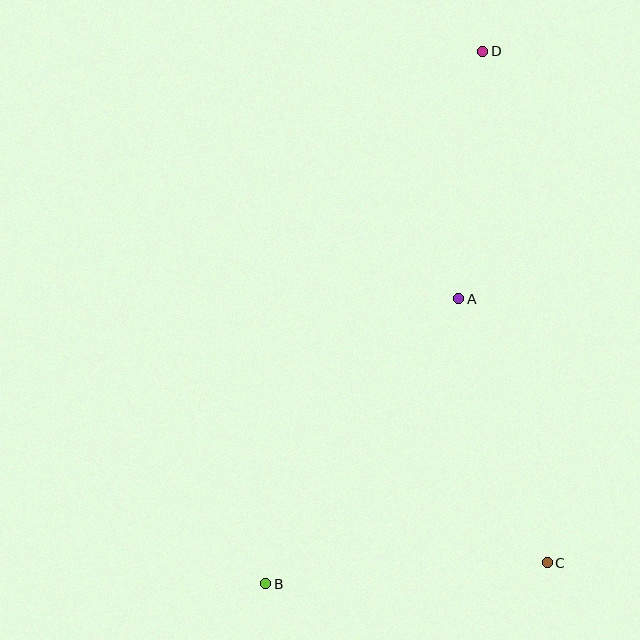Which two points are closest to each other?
Points A and D are closest to each other.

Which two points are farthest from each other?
Points B and D are farthest from each other.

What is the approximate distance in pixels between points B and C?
The distance between B and C is approximately 282 pixels.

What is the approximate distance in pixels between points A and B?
The distance between A and B is approximately 344 pixels.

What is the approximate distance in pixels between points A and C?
The distance between A and C is approximately 279 pixels.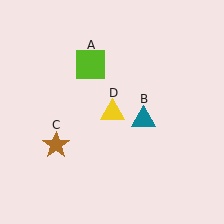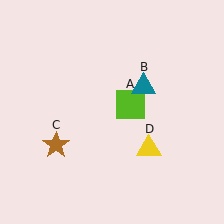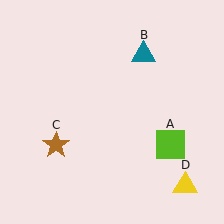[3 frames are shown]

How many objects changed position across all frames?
3 objects changed position: lime square (object A), teal triangle (object B), yellow triangle (object D).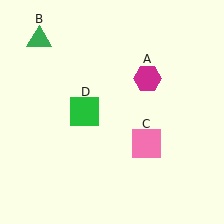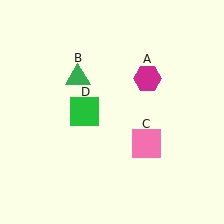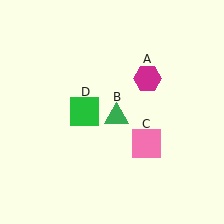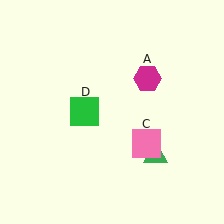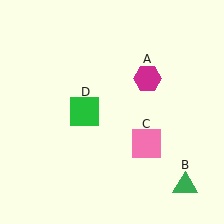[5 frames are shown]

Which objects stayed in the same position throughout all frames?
Magenta hexagon (object A) and pink square (object C) and green square (object D) remained stationary.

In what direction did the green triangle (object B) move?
The green triangle (object B) moved down and to the right.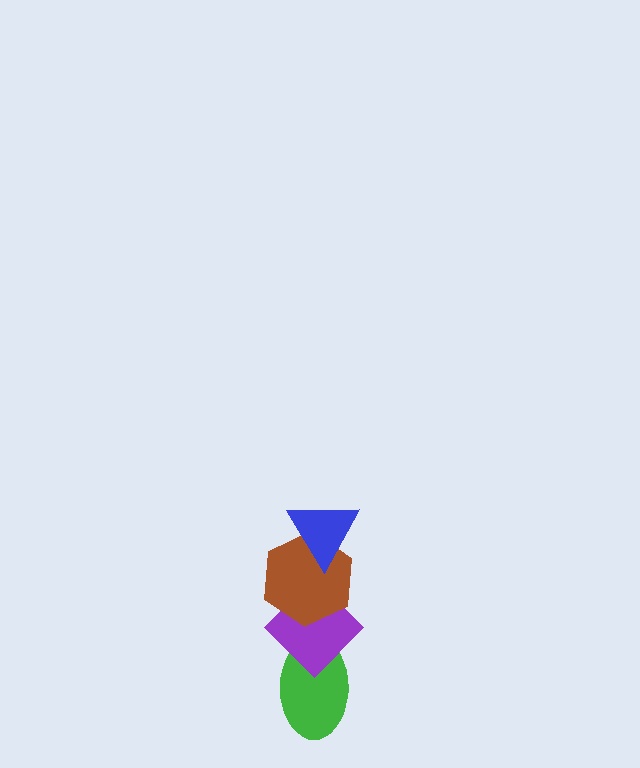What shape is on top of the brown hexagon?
The blue triangle is on top of the brown hexagon.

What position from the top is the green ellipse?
The green ellipse is 4th from the top.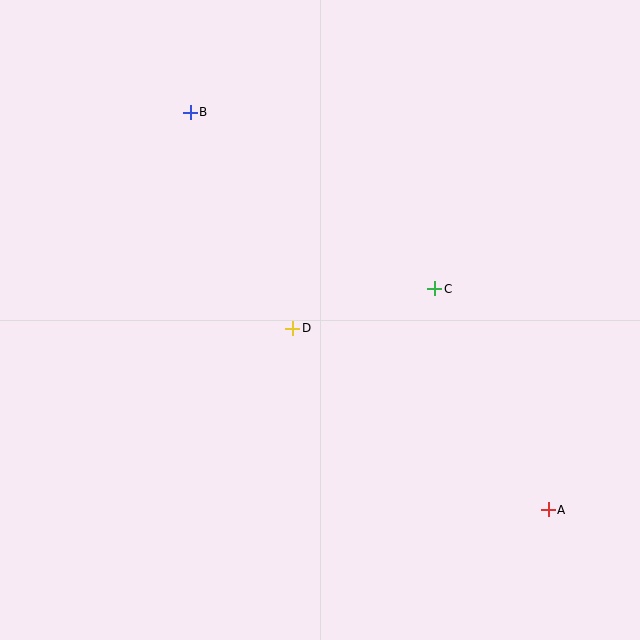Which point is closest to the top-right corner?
Point C is closest to the top-right corner.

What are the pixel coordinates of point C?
Point C is at (435, 289).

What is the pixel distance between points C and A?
The distance between C and A is 248 pixels.